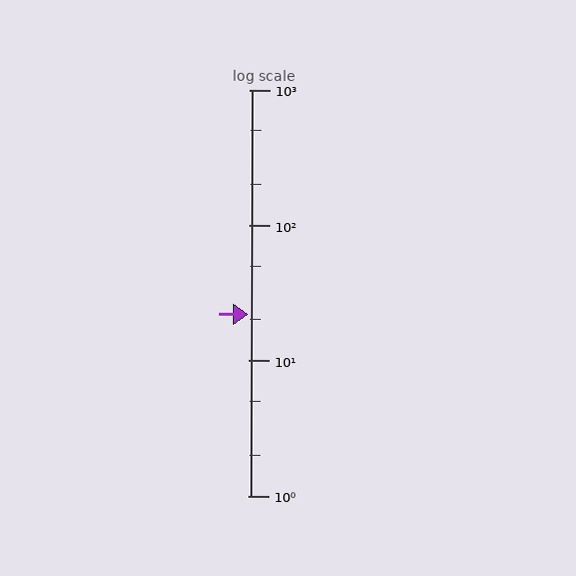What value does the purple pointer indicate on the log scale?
The pointer indicates approximately 22.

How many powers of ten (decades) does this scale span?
The scale spans 3 decades, from 1 to 1000.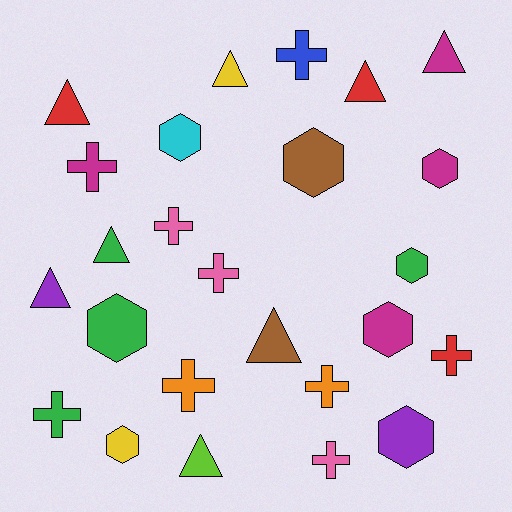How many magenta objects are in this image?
There are 4 magenta objects.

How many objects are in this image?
There are 25 objects.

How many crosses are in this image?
There are 9 crosses.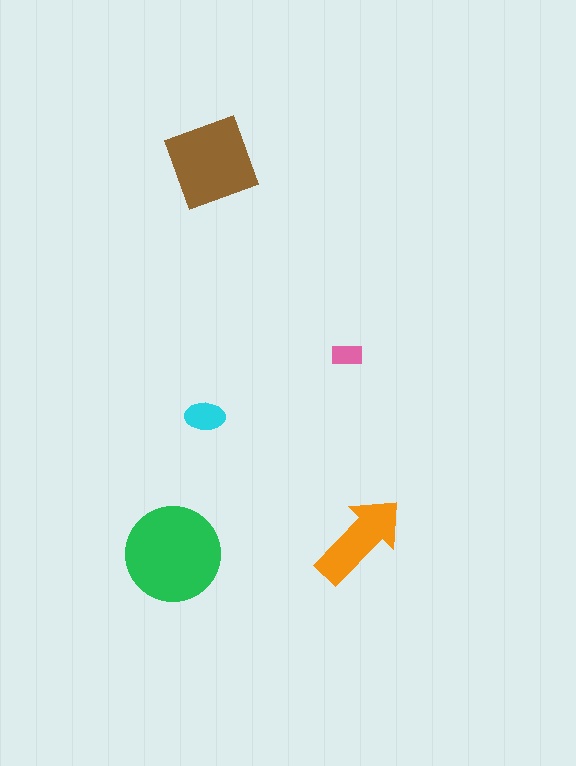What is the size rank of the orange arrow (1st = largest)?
3rd.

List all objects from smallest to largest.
The pink rectangle, the cyan ellipse, the orange arrow, the brown square, the green circle.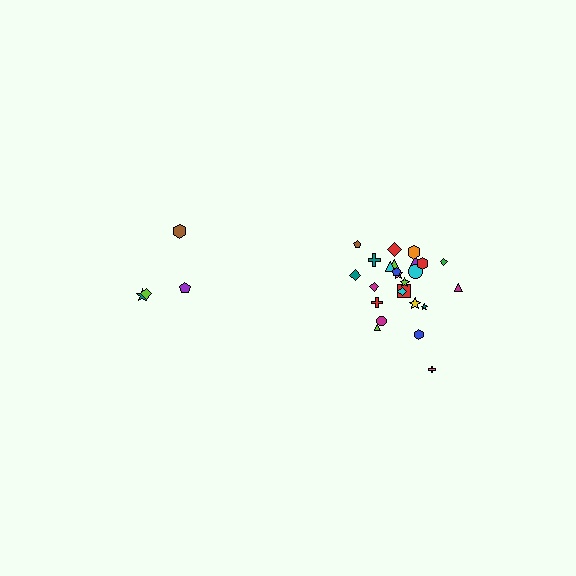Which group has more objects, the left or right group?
The right group.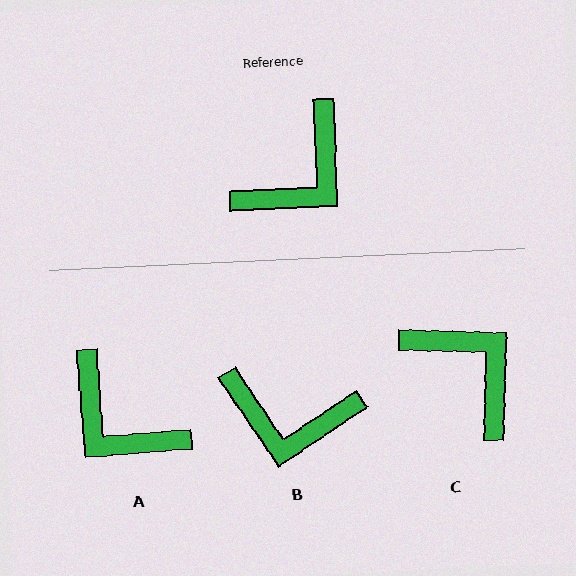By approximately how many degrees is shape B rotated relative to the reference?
Approximately 58 degrees clockwise.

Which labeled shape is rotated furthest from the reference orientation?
A, about 88 degrees away.